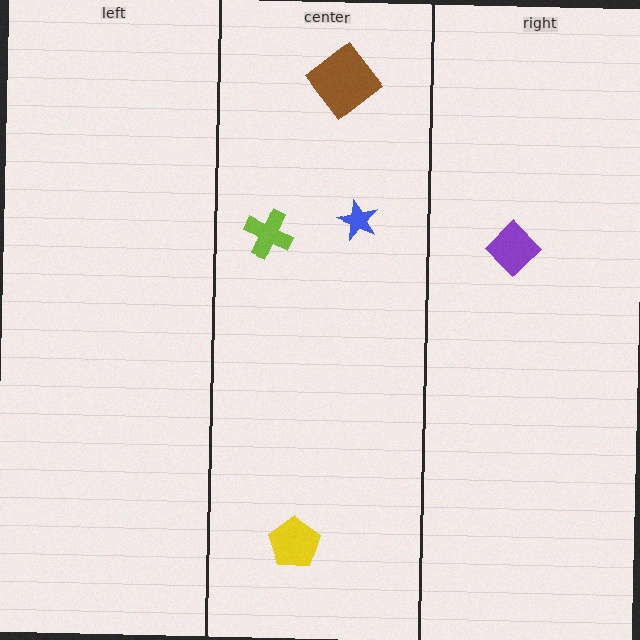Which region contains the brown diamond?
The center region.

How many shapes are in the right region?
1.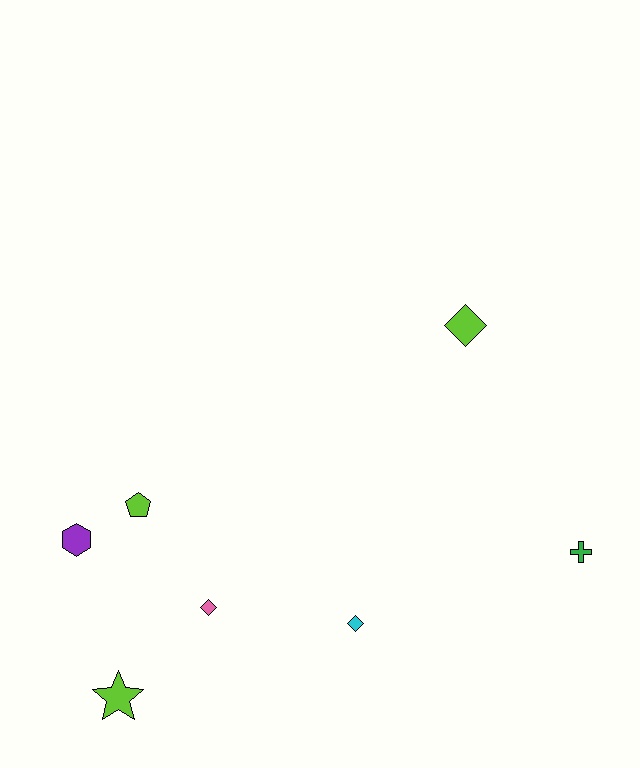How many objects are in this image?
There are 7 objects.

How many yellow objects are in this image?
There are no yellow objects.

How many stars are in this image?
There is 1 star.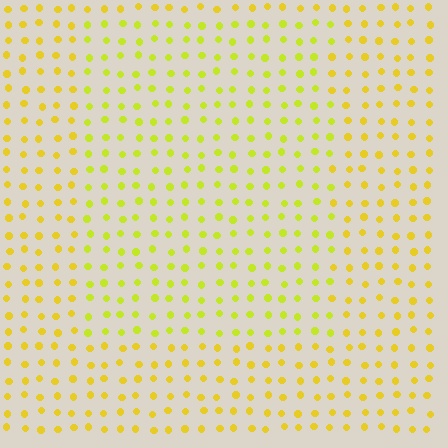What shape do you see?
I see a rectangle.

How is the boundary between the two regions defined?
The boundary is defined purely by a slight shift in hue (about 21 degrees). Spacing, size, and orientation are identical on both sides.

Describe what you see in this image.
The image is filled with small yellow elements in a uniform arrangement. A rectangle-shaped region is visible where the elements are tinted to a slightly different hue, forming a subtle color boundary.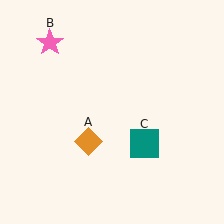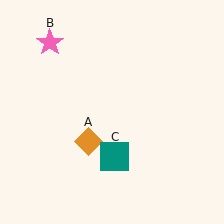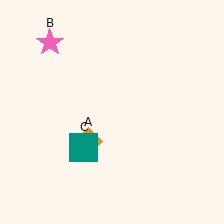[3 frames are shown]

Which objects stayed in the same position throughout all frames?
Orange diamond (object A) and pink star (object B) remained stationary.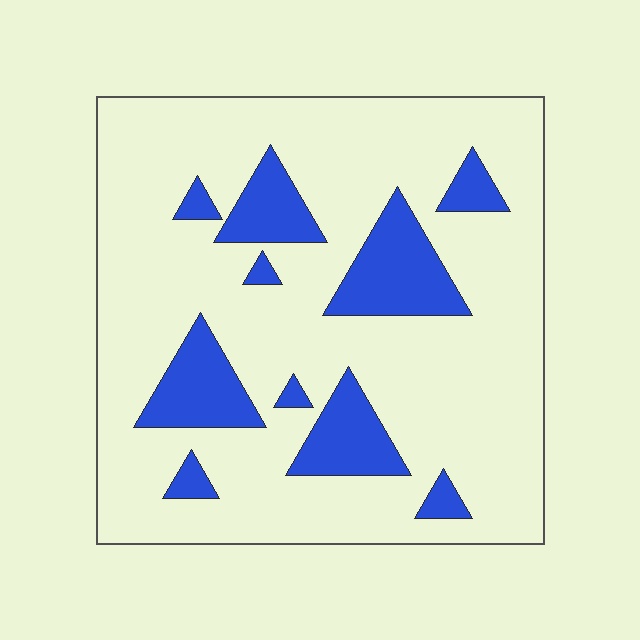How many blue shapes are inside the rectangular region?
10.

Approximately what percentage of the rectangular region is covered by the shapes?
Approximately 20%.